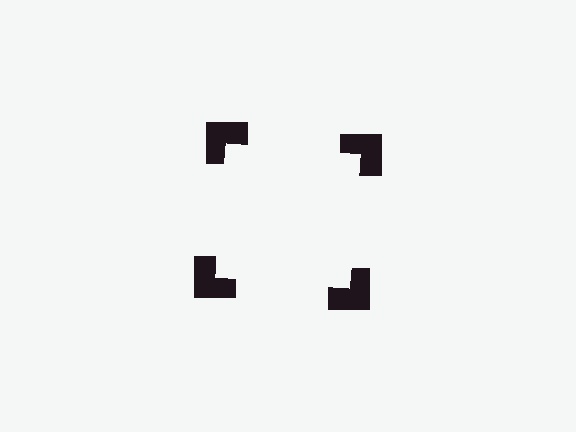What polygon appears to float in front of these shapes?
An illusory square — its edges are inferred from the aligned wedge cuts in the notched squares, not physically drawn.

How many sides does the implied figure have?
4 sides.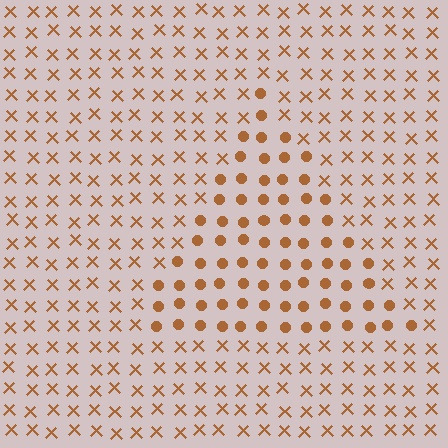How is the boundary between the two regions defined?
The boundary is defined by a change in element shape: circles inside vs. X marks outside. All elements share the same color and spacing.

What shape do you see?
I see a triangle.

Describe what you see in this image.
The image is filled with small brown elements arranged in a uniform grid. A triangle-shaped region contains circles, while the surrounding area contains X marks. The boundary is defined purely by the change in element shape.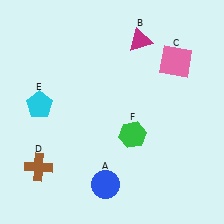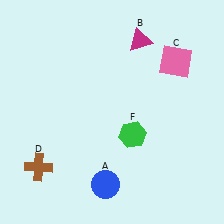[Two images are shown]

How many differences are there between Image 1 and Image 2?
There is 1 difference between the two images.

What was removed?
The cyan pentagon (E) was removed in Image 2.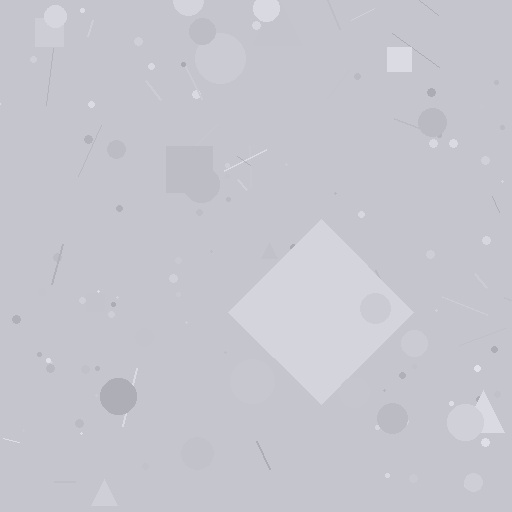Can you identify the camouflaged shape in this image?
The camouflaged shape is a diamond.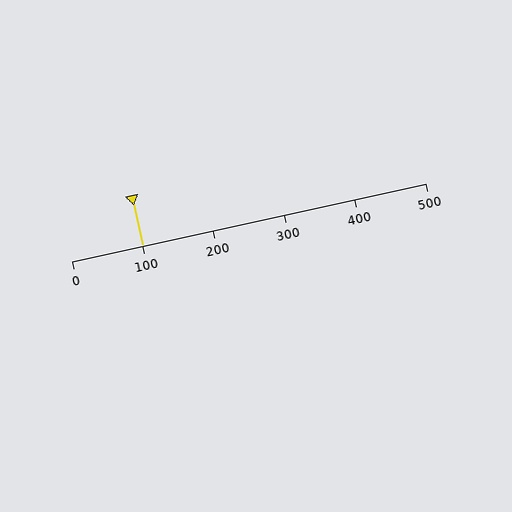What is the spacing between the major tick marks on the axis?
The major ticks are spaced 100 apart.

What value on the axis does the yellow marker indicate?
The marker indicates approximately 100.